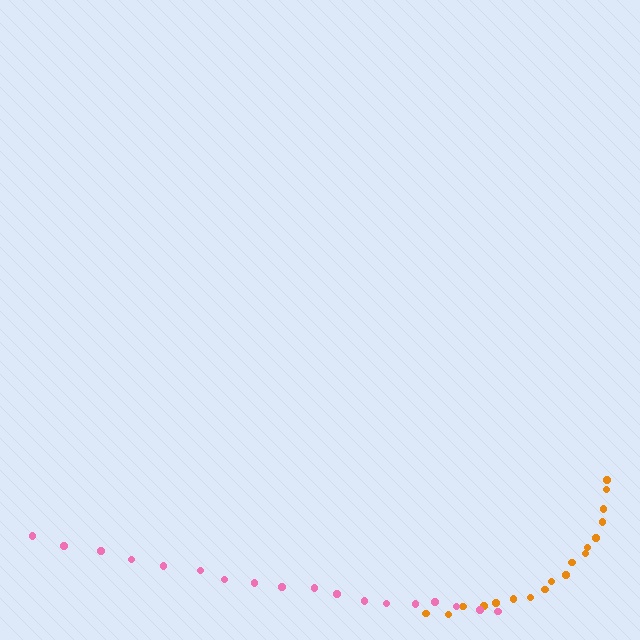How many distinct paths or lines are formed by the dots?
There are 2 distinct paths.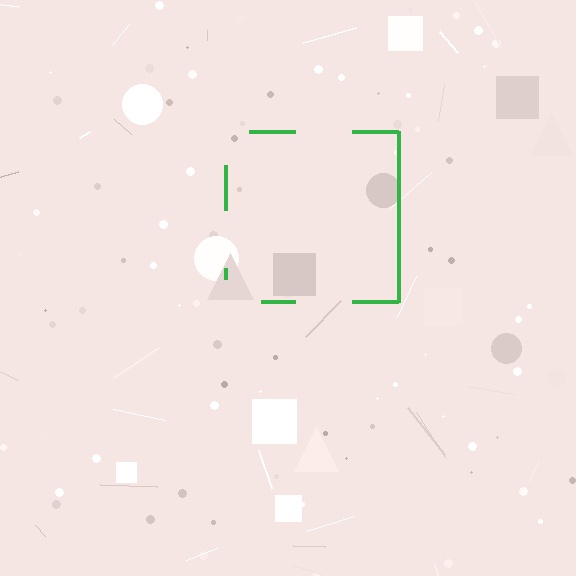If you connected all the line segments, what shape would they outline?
They would outline a square.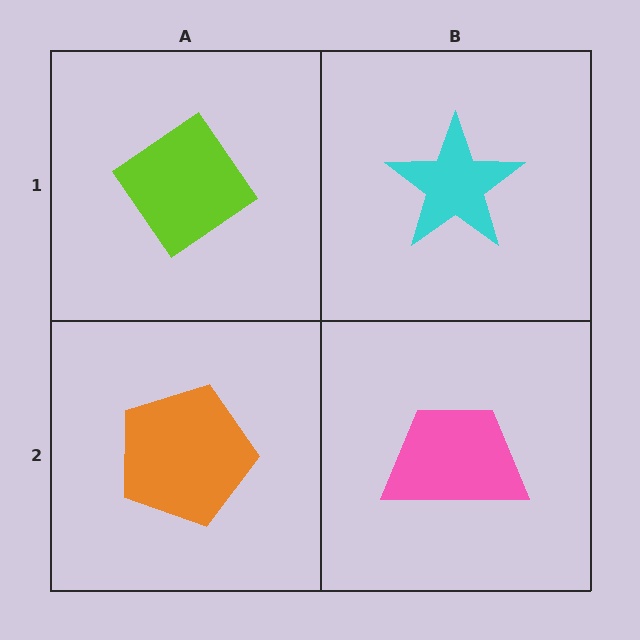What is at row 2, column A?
An orange pentagon.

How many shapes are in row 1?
2 shapes.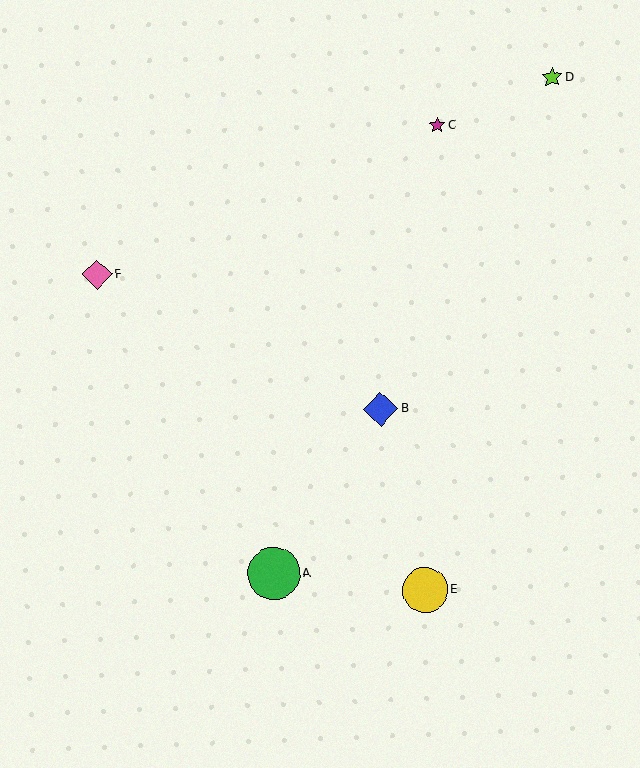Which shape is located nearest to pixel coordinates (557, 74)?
The lime star (labeled D) at (552, 77) is nearest to that location.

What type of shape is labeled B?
Shape B is a blue diamond.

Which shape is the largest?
The green circle (labeled A) is the largest.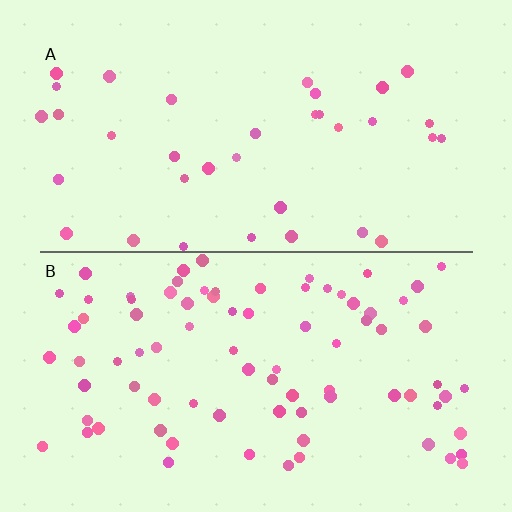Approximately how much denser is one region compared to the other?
Approximately 2.3× — region B over region A.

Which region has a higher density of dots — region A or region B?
B (the bottom).